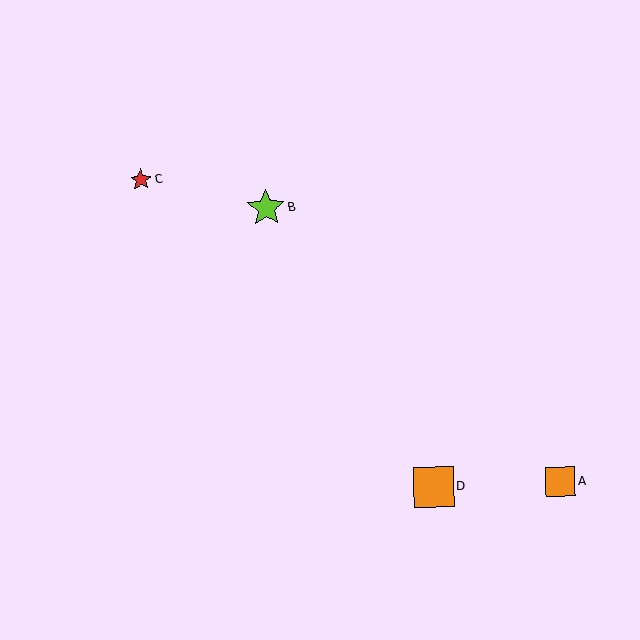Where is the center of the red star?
The center of the red star is at (141, 180).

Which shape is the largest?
The orange square (labeled D) is the largest.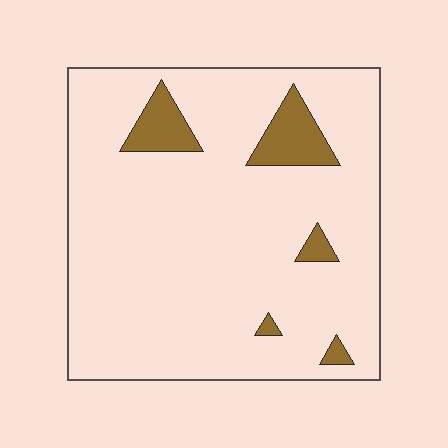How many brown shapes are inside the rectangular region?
5.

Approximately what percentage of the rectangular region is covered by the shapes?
Approximately 10%.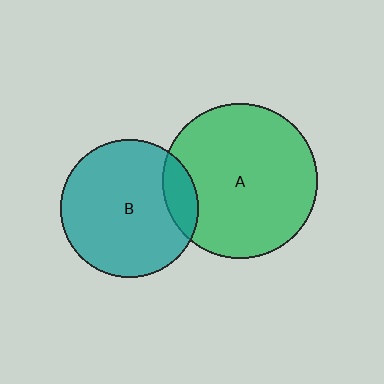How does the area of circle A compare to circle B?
Approximately 1.3 times.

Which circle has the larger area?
Circle A (green).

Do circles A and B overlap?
Yes.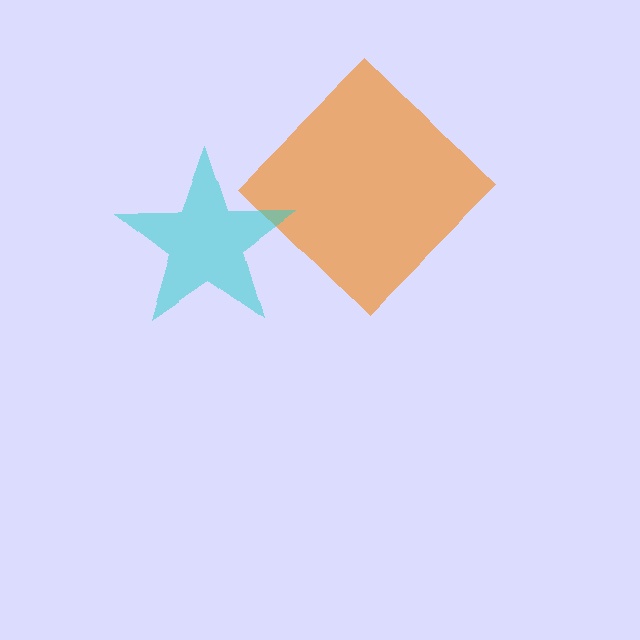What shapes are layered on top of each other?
The layered shapes are: an orange diamond, a cyan star.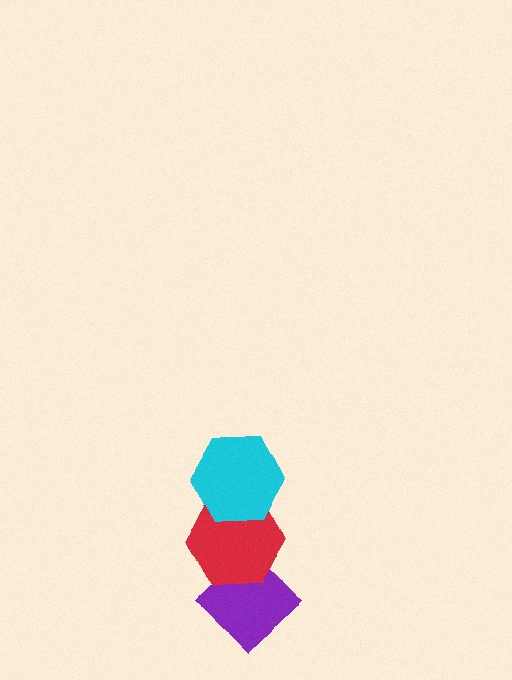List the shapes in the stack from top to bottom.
From top to bottom: the cyan hexagon, the red hexagon, the purple diamond.